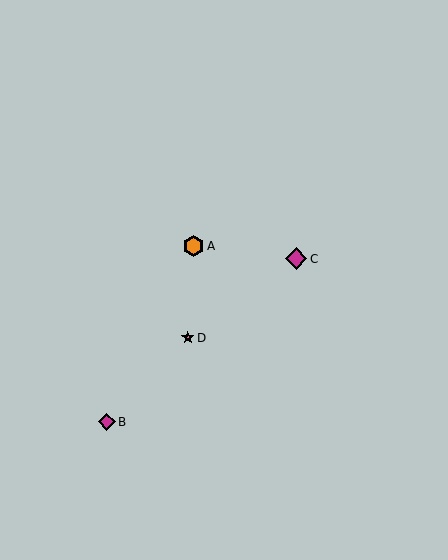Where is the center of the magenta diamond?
The center of the magenta diamond is at (296, 259).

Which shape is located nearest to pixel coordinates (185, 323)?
The pink star (labeled D) at (188, 338) is nearest to that location.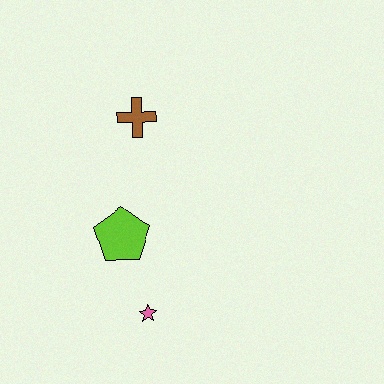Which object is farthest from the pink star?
The brown cross is farthest from the pink star.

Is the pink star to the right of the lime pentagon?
Yes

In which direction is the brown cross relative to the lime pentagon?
The brown cross is above the lime pentagon.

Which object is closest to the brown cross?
The lime pentagon is closest to the brown cross.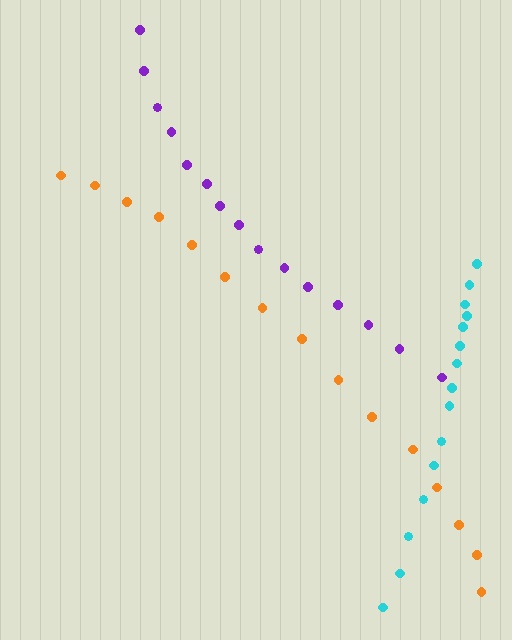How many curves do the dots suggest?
There are 3 distinct paths.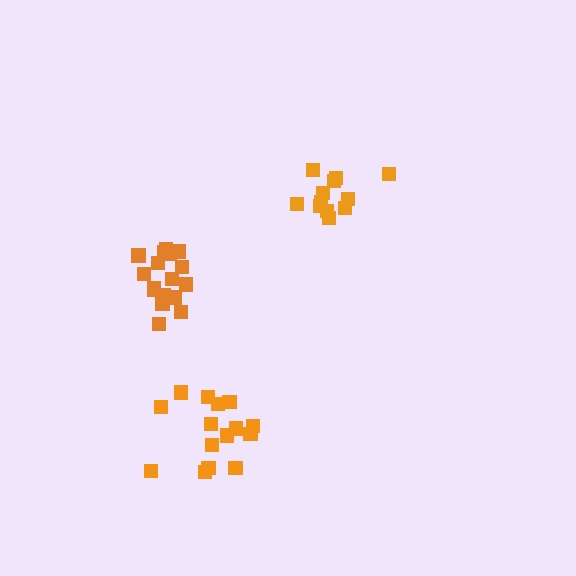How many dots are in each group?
Group 1: 12 dots, Group 2: 17 dots, Group 3: 15 dots (44 total).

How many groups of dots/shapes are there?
There are 3 groups.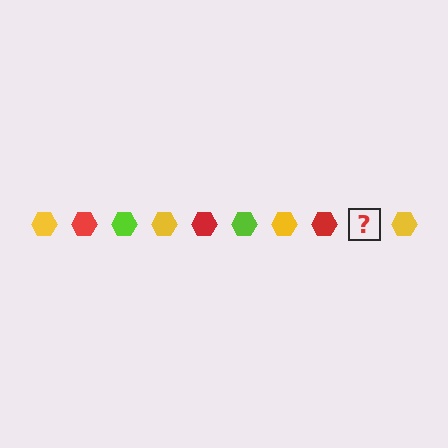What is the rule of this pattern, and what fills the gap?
The rule is that the pattern cycles through yellow, red, lime hexagons. The gap should be filled with a lime hexagon.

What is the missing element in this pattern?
The missing element is a lime hexagon.